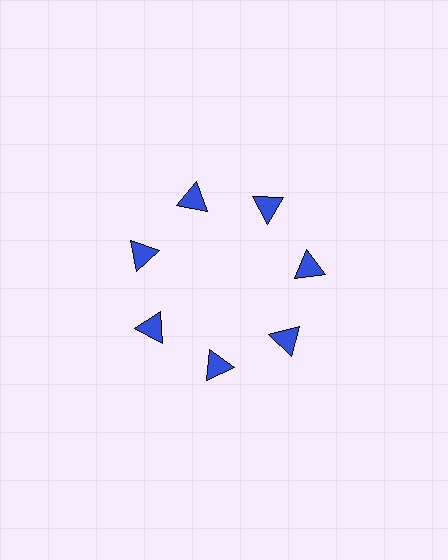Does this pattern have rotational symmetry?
Yes, this pattern has 7-fold rotational symmetry. It looks the same after rotating 51 degrees around the center.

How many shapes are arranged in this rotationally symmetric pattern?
There are 7 shapes, arranged in 7 groups of 1.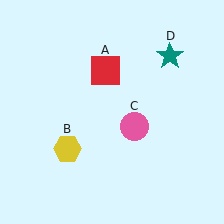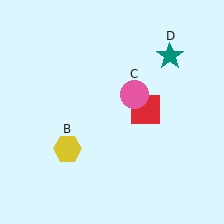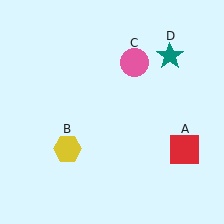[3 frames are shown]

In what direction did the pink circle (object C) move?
The pink circle (object C) moved up.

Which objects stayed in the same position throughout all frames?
Yellow hexagon (object B) and teal star (object D) remained stationary.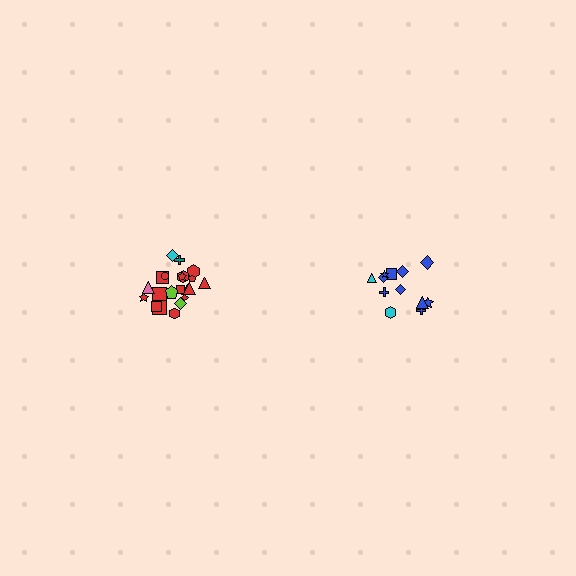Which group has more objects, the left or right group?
The left group.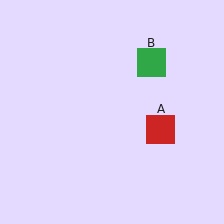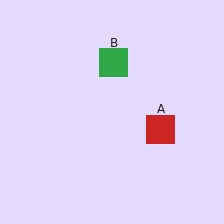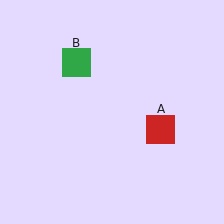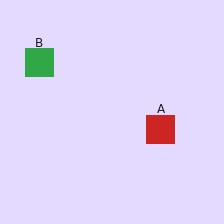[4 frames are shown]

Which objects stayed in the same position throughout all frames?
Red square (object A) remained stationary.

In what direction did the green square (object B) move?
The green square (object B) moved left.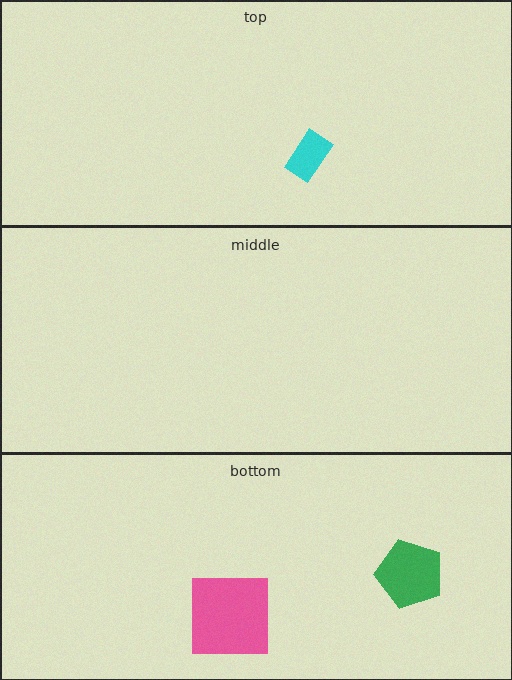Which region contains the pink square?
The bottom region.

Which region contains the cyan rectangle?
The top region.